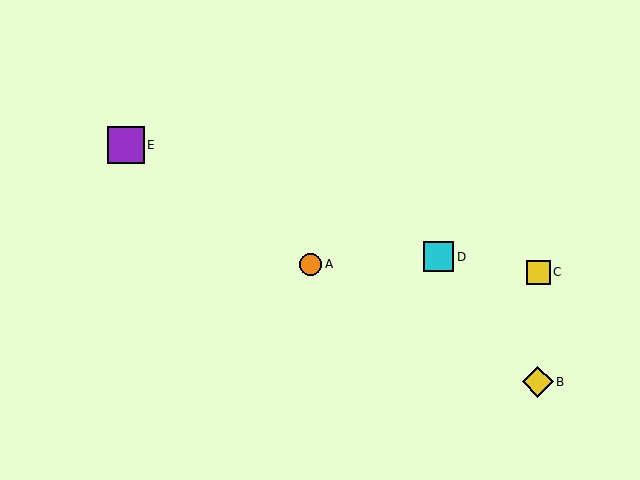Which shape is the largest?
The purple square (labeled E) is the largest.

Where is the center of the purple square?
The center of the purple square is at (126, 145).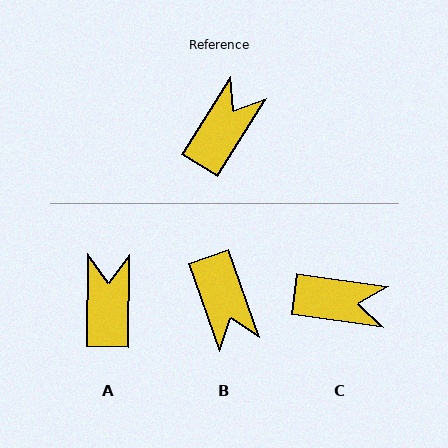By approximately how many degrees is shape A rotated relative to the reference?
Approximately 31 degrees counter-clockwise.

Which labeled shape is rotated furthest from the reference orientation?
B, about 129 degrees away.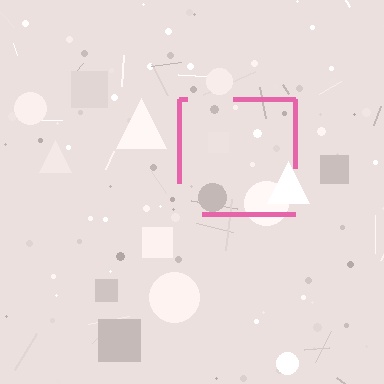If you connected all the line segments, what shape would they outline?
They would outline a square.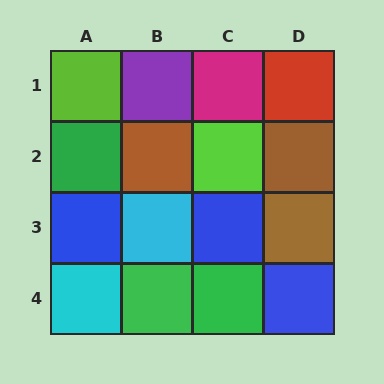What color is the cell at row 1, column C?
Magenta.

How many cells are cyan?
2 cells are cyan.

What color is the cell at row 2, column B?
Brown.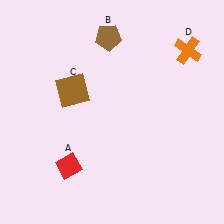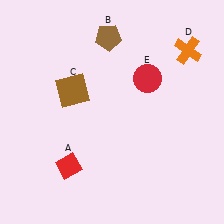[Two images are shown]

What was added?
A red circle (E) was added in Image 2.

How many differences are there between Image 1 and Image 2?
There is 1 difference between the two images.